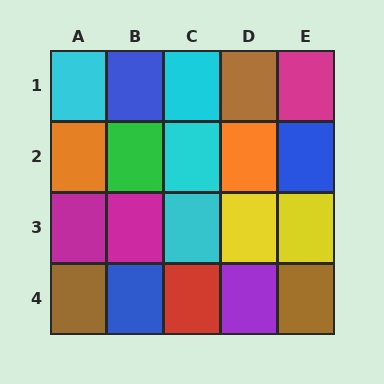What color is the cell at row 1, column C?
Cyan.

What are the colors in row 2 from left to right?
Orange, green, cyan, orange, blue.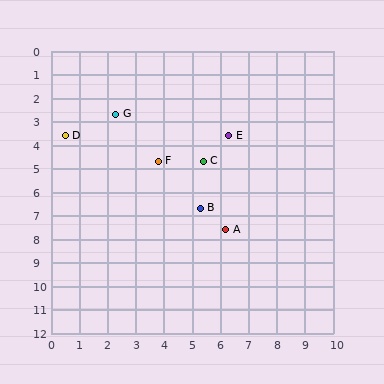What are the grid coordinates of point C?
Point C is at approximately (5.4, 4.7).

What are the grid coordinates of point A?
Point A is at approximately (6.2, 7.6).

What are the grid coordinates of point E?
Point E is at approximately (6.3, 3.6).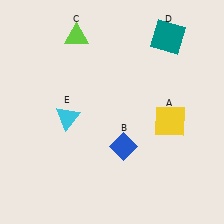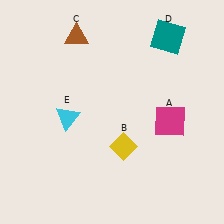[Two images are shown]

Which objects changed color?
A changed from yellow to magenta. B changed from blue to yellow. C changed from lime to brown.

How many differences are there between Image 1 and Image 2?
There are 3 differences between the two images.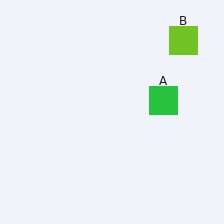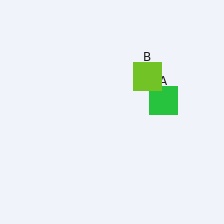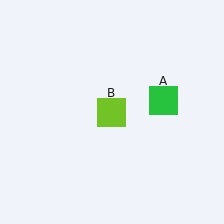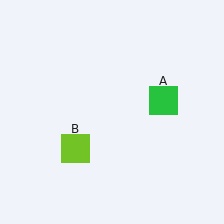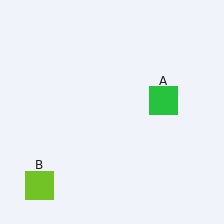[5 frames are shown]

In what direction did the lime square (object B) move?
The lime square (object B) moved down and to the left.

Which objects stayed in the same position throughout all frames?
Green square (object A) remained stationary.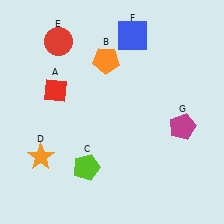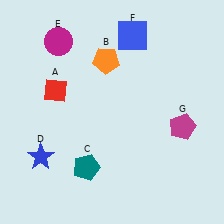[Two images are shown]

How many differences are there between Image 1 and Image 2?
There are 3 differences between the two images.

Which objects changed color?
C changed from lime to teal. D changed from orange to blue. E changed from red to magenta.